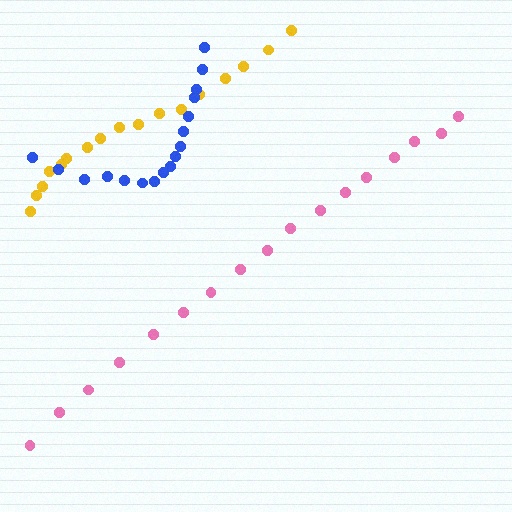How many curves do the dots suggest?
There are 3 distinct paths.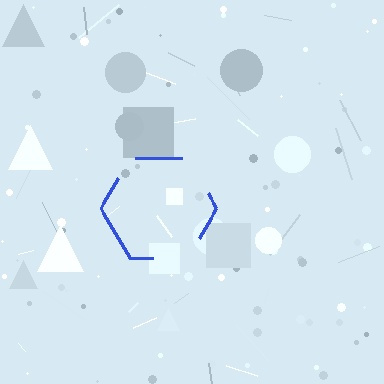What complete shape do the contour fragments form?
The contour fragments form a hexagon.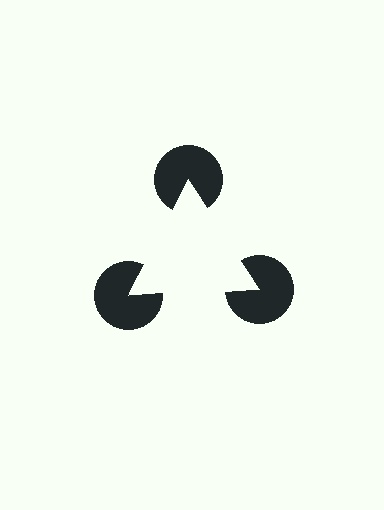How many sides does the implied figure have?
3 sides.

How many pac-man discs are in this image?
There are 3 — one at each vertex of the illusory triangle.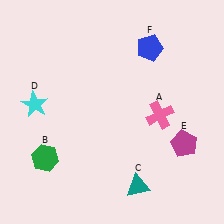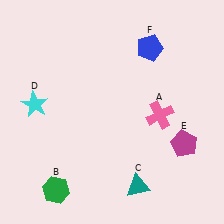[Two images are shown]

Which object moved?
The green hexagon (B) moved down.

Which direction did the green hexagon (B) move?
The green hexagon (B) moved down.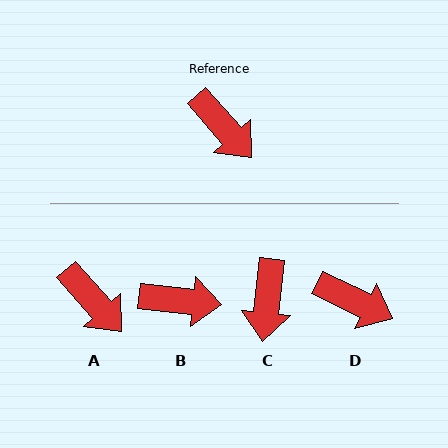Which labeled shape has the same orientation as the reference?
A.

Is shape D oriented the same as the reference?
No, it is off by about 23 degrees.